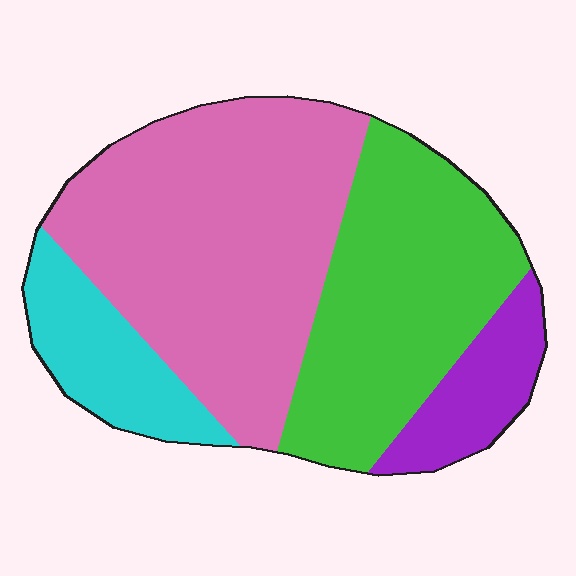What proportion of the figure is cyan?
Cyan takes up about one eighth (1/8) of the figure.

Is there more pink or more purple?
Pink.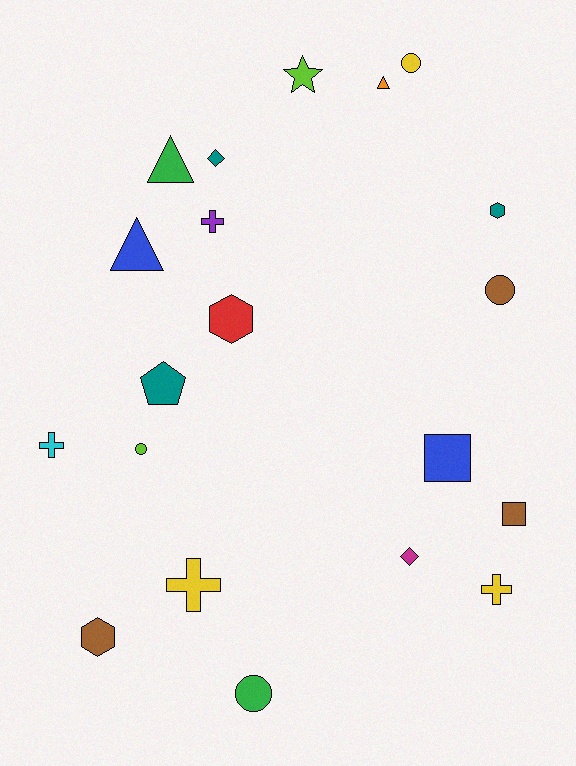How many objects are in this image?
There are 20 objects.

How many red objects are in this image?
There is 1 red object.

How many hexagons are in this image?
There are 3 hexagons.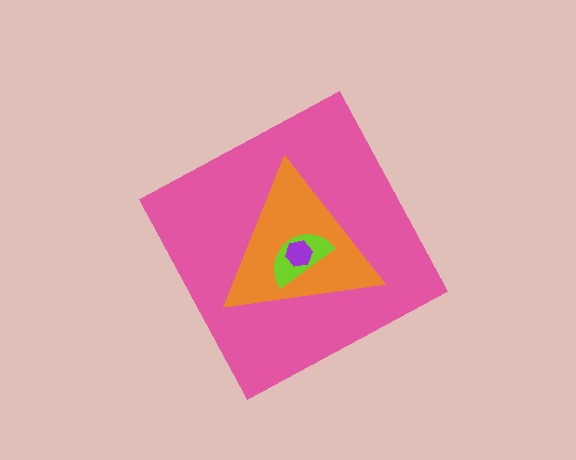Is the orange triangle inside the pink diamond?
Yes.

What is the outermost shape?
The pink diamond.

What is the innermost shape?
The purple hexagon.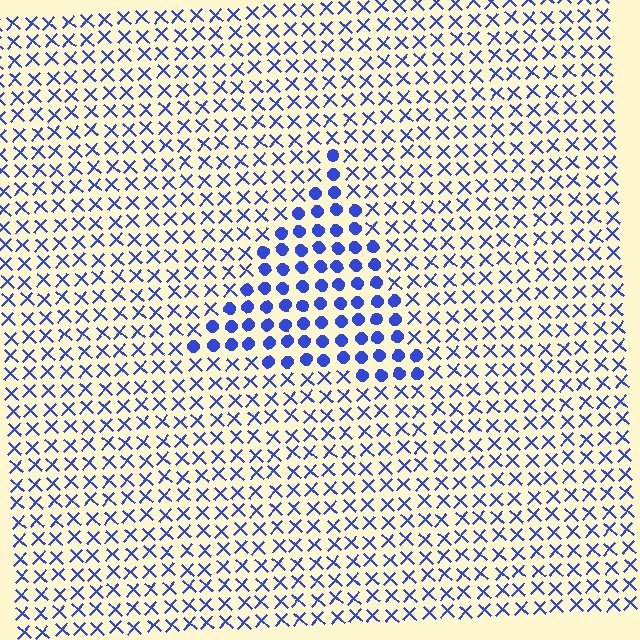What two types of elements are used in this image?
The image uses circles inside the triangle region and X marks outside it.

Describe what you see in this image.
The image is filled with small blue elements arranged in a uniform grid. A triangle-shaped region contains circles, while the surrounding area contains X marks. The boundary is defined purely by the change in element shape.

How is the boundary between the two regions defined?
The boundary is defined by a change in element shape: circles inside vs. X marks outside. All elements share the same color and spacing.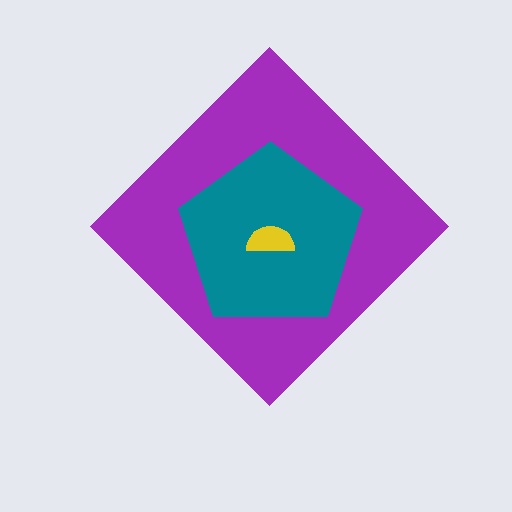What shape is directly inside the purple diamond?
The teal pentagon.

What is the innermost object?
The yellow semicircle.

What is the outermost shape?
The purple diamond.